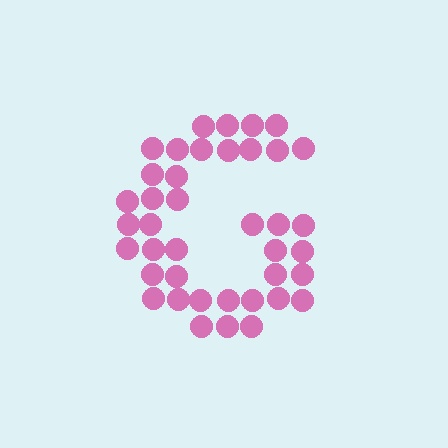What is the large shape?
The large shape is the letter G.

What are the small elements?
The small elements are circles.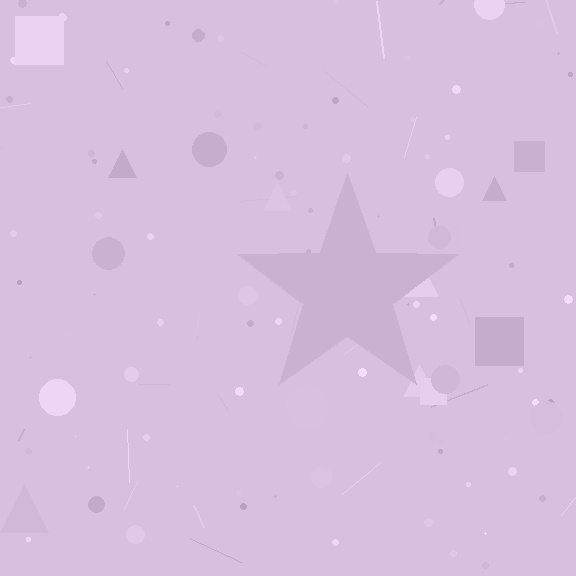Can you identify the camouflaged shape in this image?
The camouflaged shape is a star.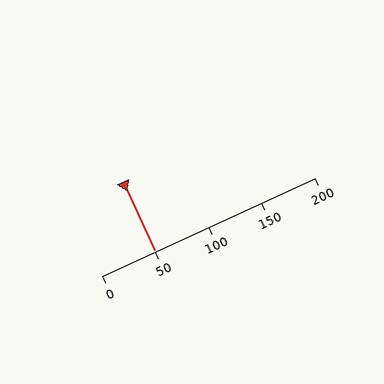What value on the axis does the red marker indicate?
The marker indicates approximately 50.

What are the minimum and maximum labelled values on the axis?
The axis runs from 0 to 200.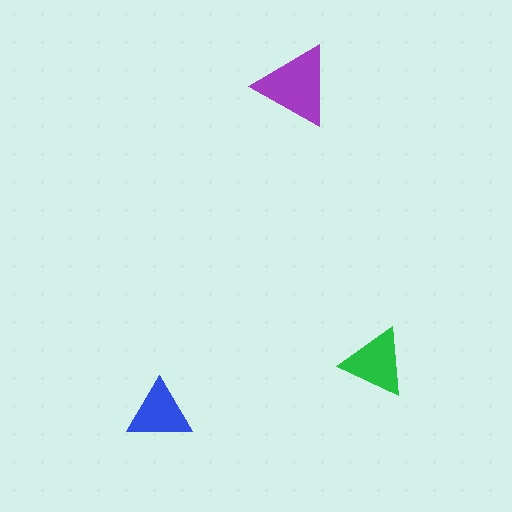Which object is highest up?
The purple triangle is topmost.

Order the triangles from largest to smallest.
the purple one, the green one, the blue one.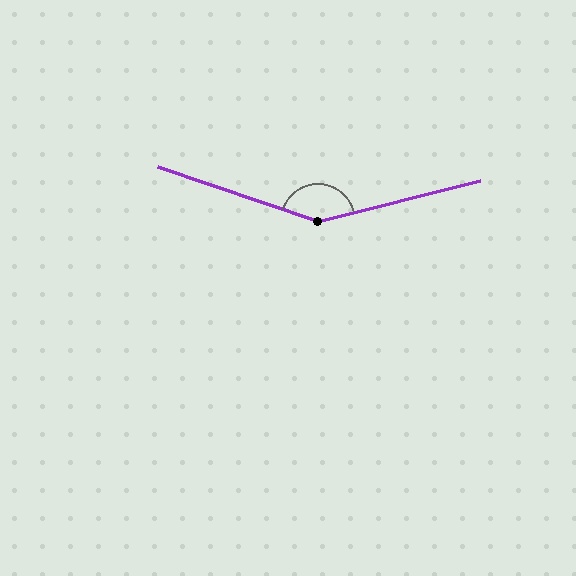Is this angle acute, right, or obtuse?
It is obtuse.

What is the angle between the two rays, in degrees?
Approximately 147 degrees.